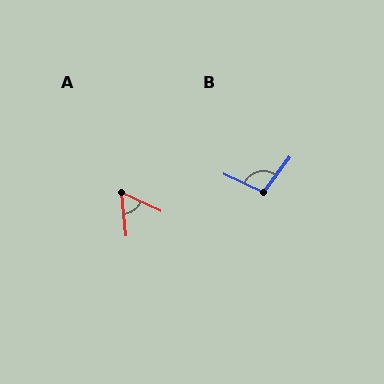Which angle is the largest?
B, at approximately 101 degrees.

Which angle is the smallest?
A, at approximately 60 degrees.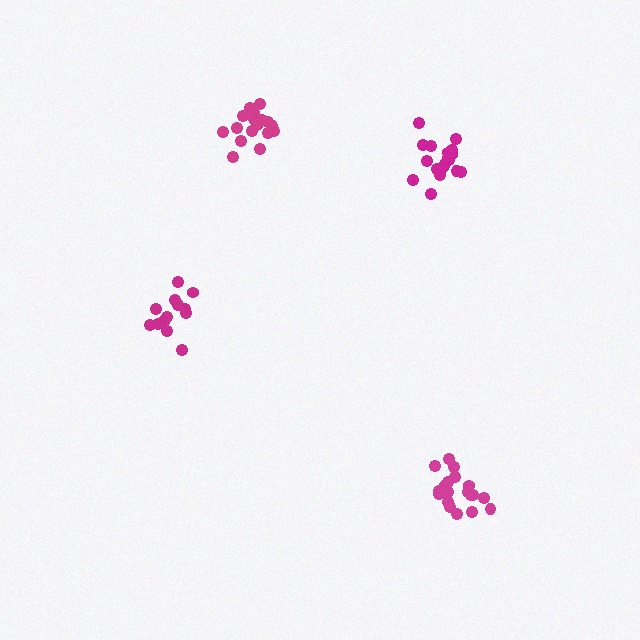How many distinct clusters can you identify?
There are 4 distinct clusters.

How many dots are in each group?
Group 1: 19 dots, Group 2: 15 dots, Group 3: 20 dots, Group 4: 20 dots (74 total).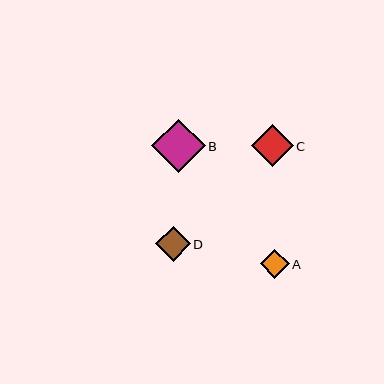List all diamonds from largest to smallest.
From largest to smallest: B, C, D, A.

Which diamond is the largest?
Diamond B is the largest with a size of approximately 53 pixels.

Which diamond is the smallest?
Diamond A is the smallest with a size of approximately 29 pixels.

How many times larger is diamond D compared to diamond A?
Diamond D is approximately 1.2 times the size of diamond A.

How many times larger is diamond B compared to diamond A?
Diamond B is approximately 1.8 times the size of diamond A.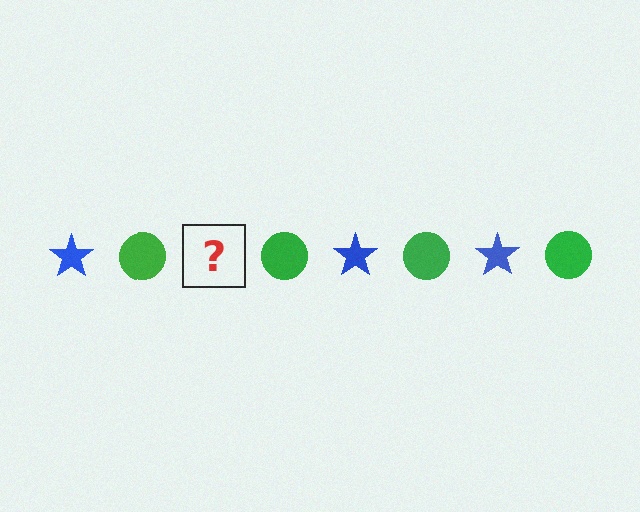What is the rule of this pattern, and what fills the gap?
The rule is that the pattern alternates between blue star and green circle. The gap should be filled with a blue star.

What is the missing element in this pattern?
The missing element is a blue star.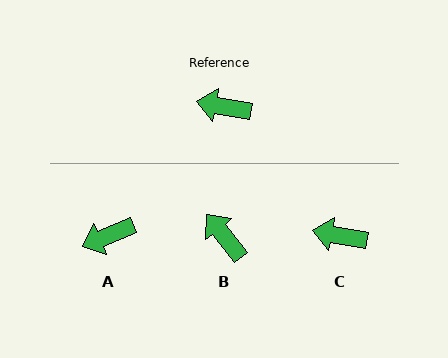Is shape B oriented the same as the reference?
No, it is off by about 41 degrees.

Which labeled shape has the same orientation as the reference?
C.